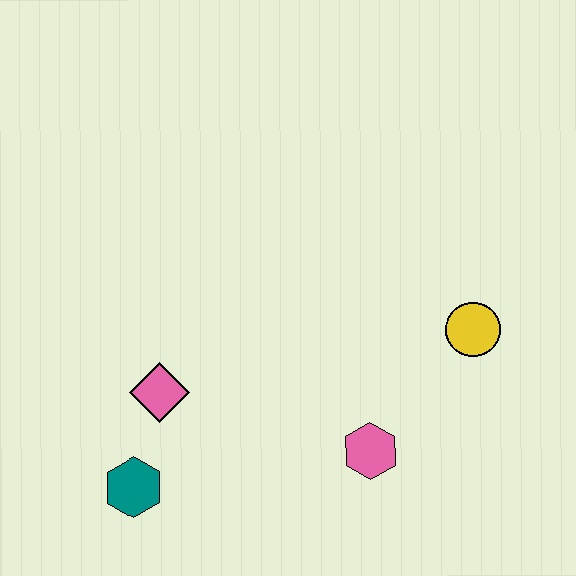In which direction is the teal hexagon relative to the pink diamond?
The teal hexagon is below the pink diamond.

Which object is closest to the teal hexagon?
The pink diamond is closest to the teal hexagon.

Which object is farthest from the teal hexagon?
The yellow circle is farthest from the teal hexagon.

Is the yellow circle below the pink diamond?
No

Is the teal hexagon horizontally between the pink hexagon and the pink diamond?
No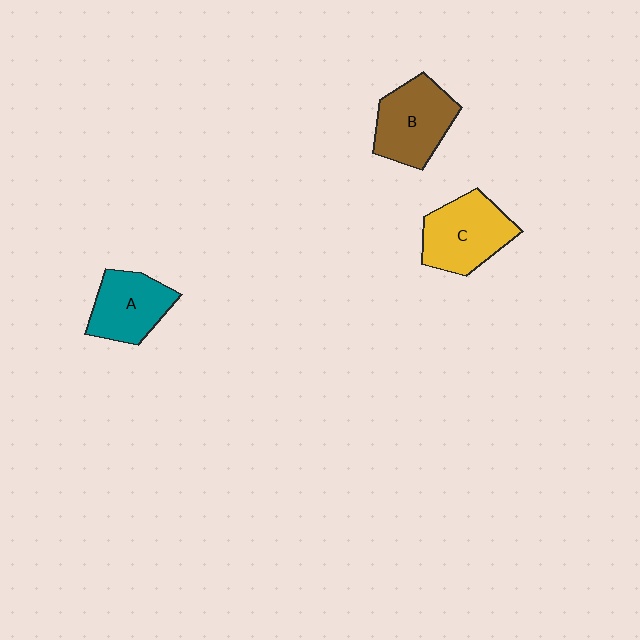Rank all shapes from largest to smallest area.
From largest to smallest: C (yellow), B (brown), A (teal).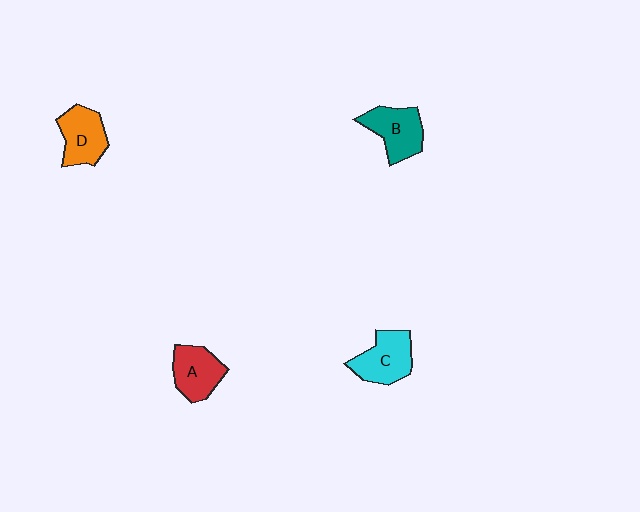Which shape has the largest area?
Shape C (cyan).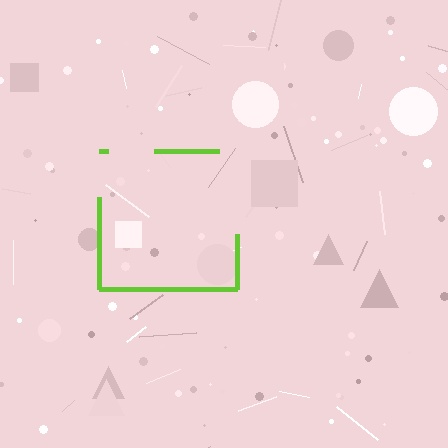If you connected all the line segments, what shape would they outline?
They would outline a square.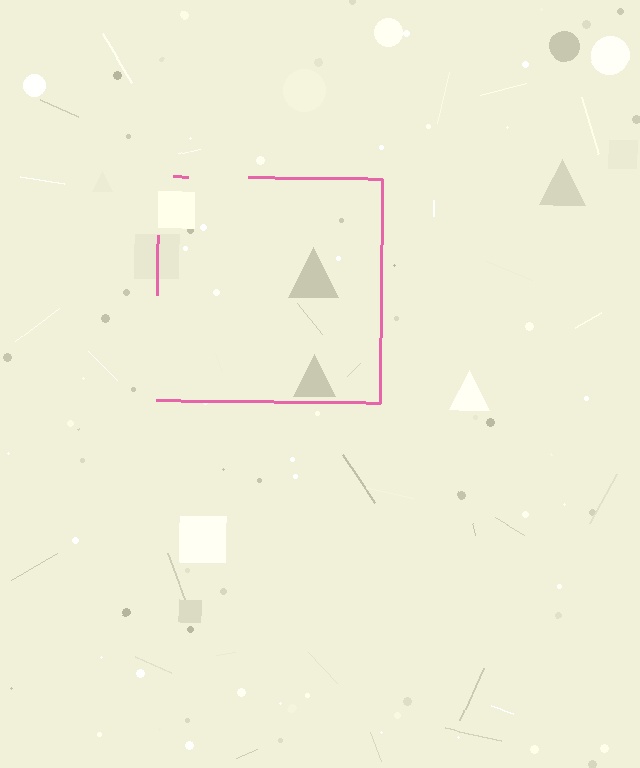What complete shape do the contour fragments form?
The contour fragments form a square.